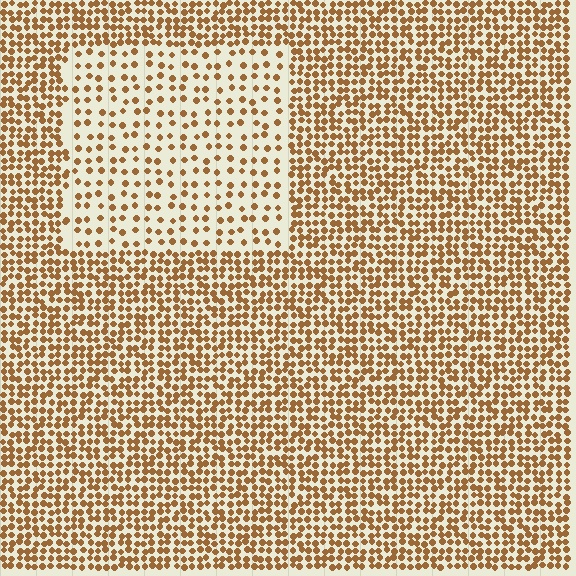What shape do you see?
I see a rectangle.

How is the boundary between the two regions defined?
The boundary is defined by a change in element density (approximately 2.3x ratio). All elements are the same color, size, and shape.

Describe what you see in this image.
The image contains small brown elements arranged at two different densities. A rectangle-shaped region is visible where the elements are less densely packed than the surrounding area.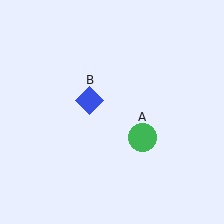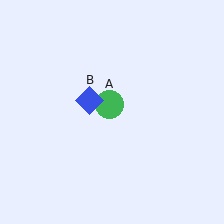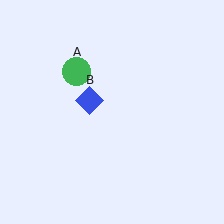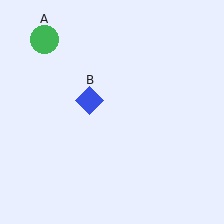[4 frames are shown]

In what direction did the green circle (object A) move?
The green circle (object A) moved up and to the left.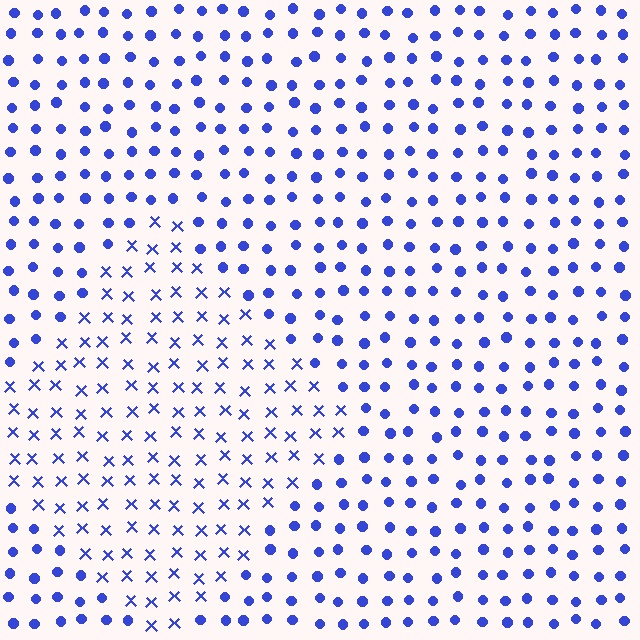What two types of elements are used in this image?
The image uses X marks inside the diamond region and circles outside it.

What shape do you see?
I see a diamond.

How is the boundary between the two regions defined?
The boundary is defined by a change in element shape: X marks inside vs. circles outside. All elements share the same color and spacing.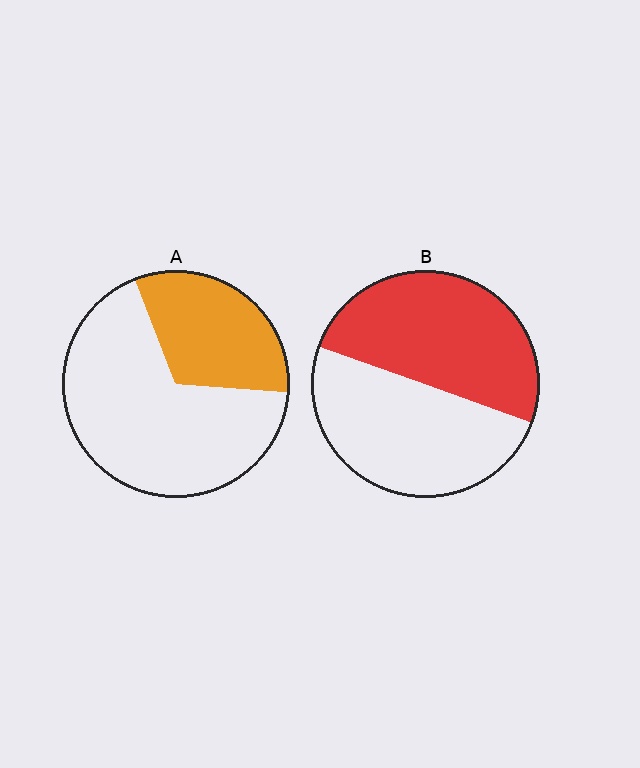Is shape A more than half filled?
No.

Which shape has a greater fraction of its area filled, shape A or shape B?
Shape B.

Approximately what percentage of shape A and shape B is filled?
A is approximately 30% and B is approximately 50%.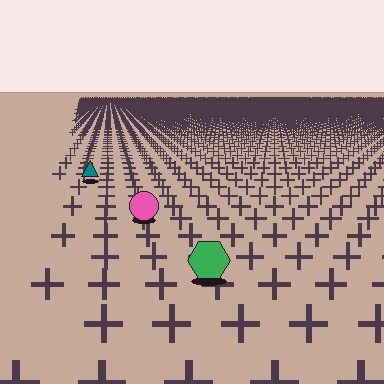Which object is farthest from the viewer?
The teal triangle is farthest from the viewer. It appears smaller and the ground texture around it is denser.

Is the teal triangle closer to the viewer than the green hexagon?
No. The green hexagon is closer — you can tell from the texture gradient: the ground texture is coarser near it.